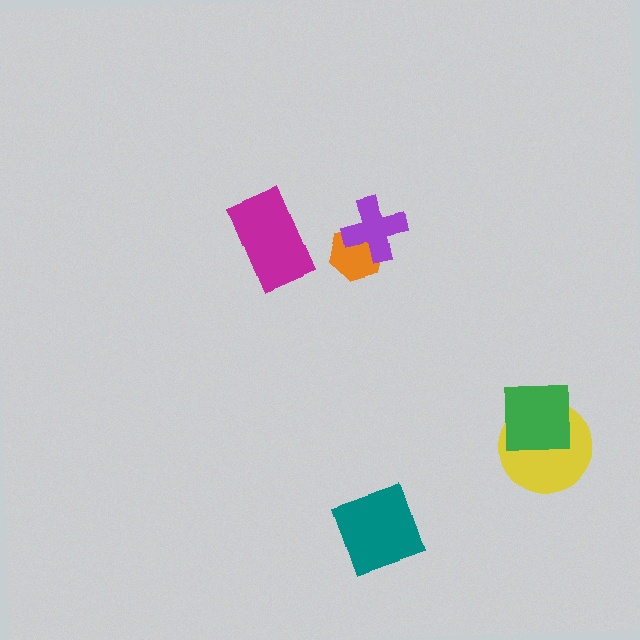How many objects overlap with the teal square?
0 objects overlap with the teal square.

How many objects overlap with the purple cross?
1 object overlaps with the purple cross.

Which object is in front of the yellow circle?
The green square is in front of the yellow circle.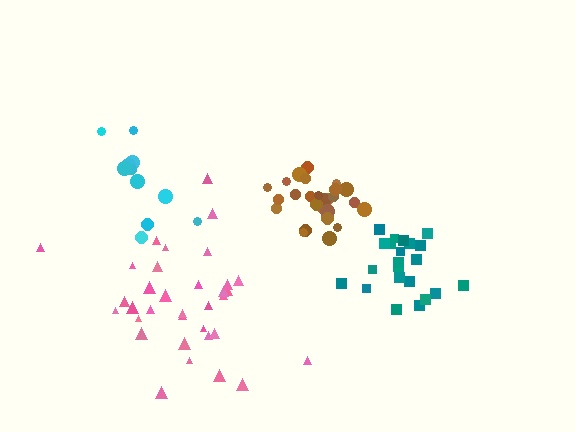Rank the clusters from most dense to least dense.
brown, teal, pink, cyan.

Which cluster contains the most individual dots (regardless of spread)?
Pink (34).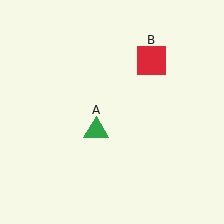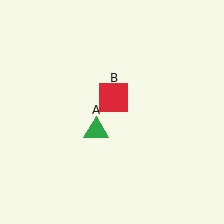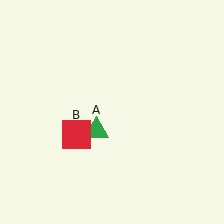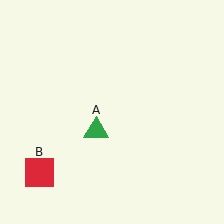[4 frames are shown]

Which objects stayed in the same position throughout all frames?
Green triangle (object A) remained stationary.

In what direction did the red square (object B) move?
The red square (object B) moved down and to the left.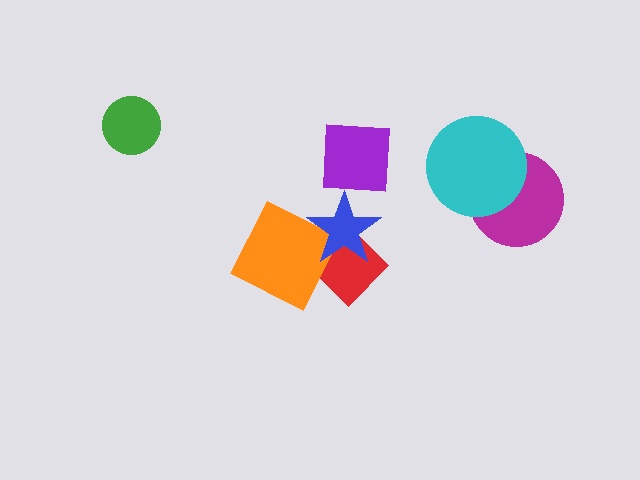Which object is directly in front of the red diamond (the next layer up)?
The orange square is directly in front of the red diamond.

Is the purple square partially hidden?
Yes, it is partially covered by another shape.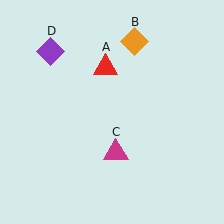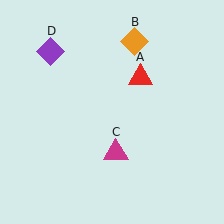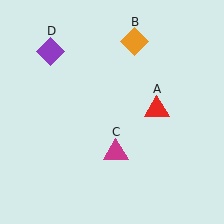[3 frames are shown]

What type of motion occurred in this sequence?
The red triangle (object A) rotated clockwise around the center of the scene.